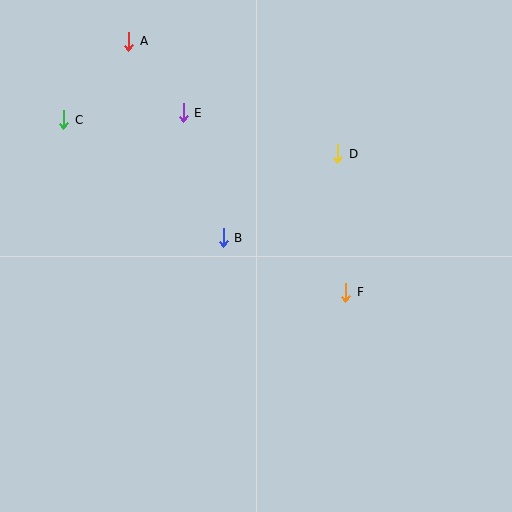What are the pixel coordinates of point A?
Point A is at (129, 41).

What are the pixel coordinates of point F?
Point F is at (346, 292).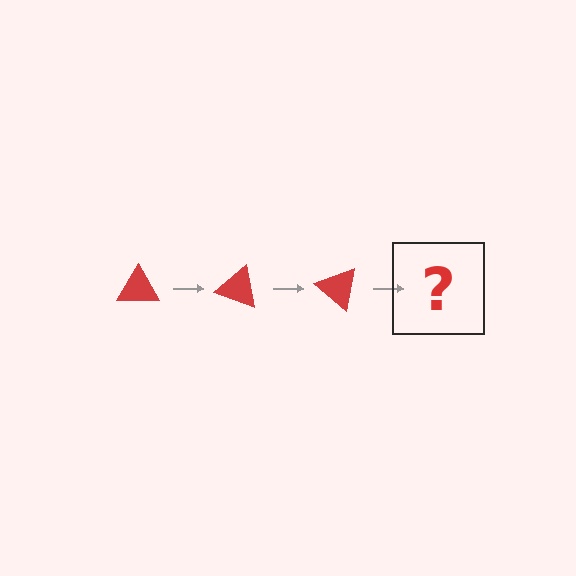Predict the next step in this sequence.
The next step is a red triangle rotated 60 degrees.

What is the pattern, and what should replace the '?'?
The pattern is that the triangle rotates 20 degrees each step. The '?' should be a red triangle rotated 60 degrees.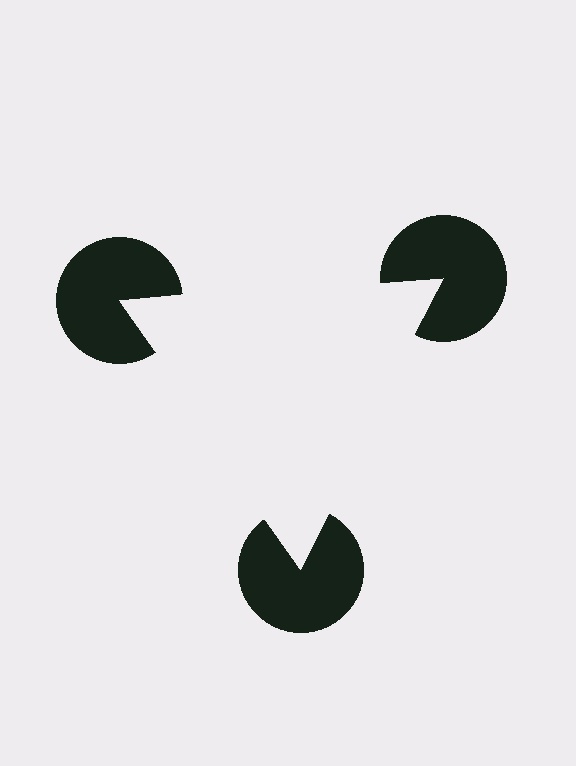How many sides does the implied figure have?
3 sides.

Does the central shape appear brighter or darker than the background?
It typically appears slightly brighter than the background, even though no actual brightness change is drawn.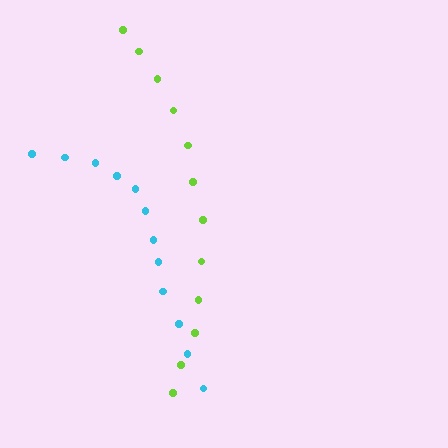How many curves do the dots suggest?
There are 2 distinct paths.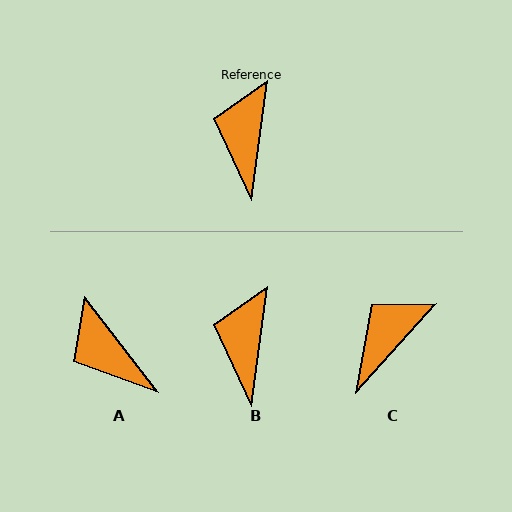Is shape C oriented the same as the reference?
No, it is off by about 35 degrees.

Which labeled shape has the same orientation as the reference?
B.